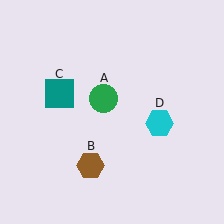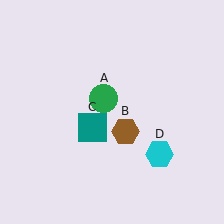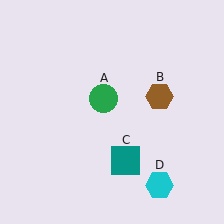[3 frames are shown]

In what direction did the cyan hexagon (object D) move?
The cyan hexagon (object D) moved down.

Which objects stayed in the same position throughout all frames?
Green circle (object A) remained stationary.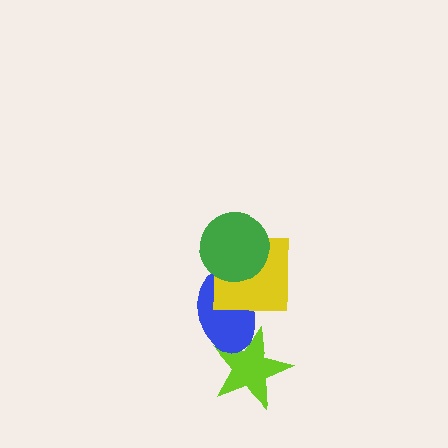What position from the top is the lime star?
The lime star is 4th from the top.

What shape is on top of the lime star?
The blue ellipse is on top of the lime star.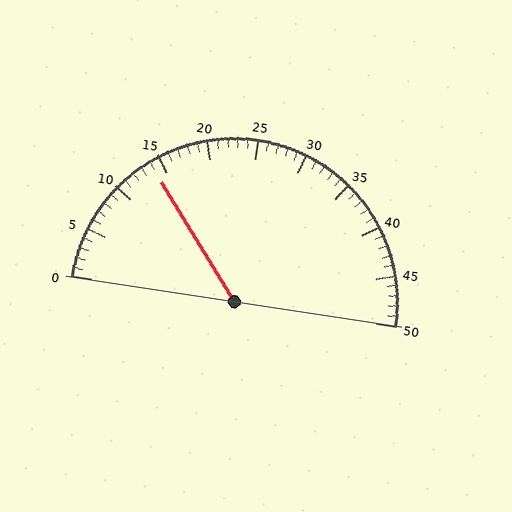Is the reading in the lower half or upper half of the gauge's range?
The reading is in the lower half of the range (0 to 50).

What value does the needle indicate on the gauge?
The needle indicates approximately 14.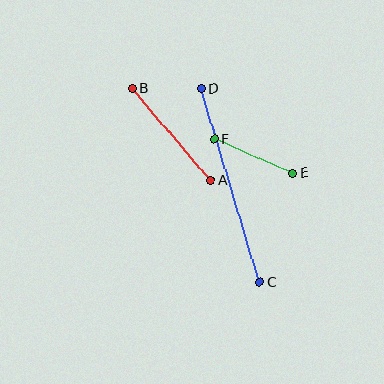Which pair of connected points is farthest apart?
Points C and D are farthest apart.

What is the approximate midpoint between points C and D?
The midpoint is at approximately (230, 185) pixels.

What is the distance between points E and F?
The distance is approximately 85 pixels.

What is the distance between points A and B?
The distance is approximately 121 pixels.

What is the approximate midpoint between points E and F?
The midpoint is at approximately (253, 156) pixels.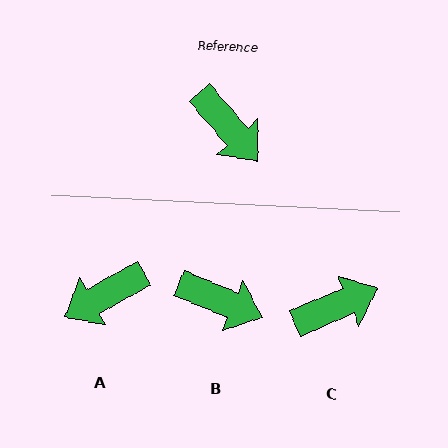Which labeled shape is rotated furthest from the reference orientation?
A, about 102 degrees away.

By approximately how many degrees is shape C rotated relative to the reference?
Approximately 72 degrees counter-clockwise.